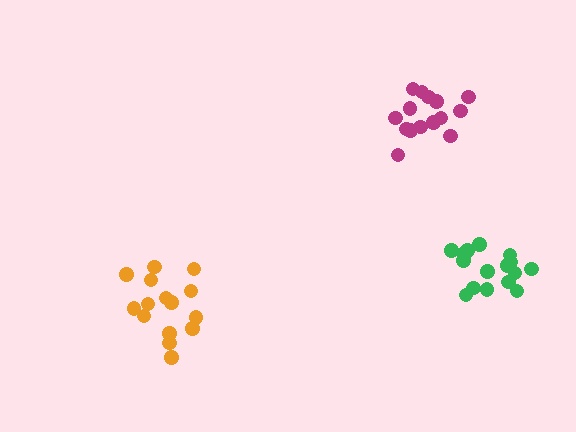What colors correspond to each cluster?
The clusters are colored: orange, green, magenta.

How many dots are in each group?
Group 1: 15 dots, Group 2: 16 dots, Group 3: 15 dots (46 total).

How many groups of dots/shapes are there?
There are 3 groups.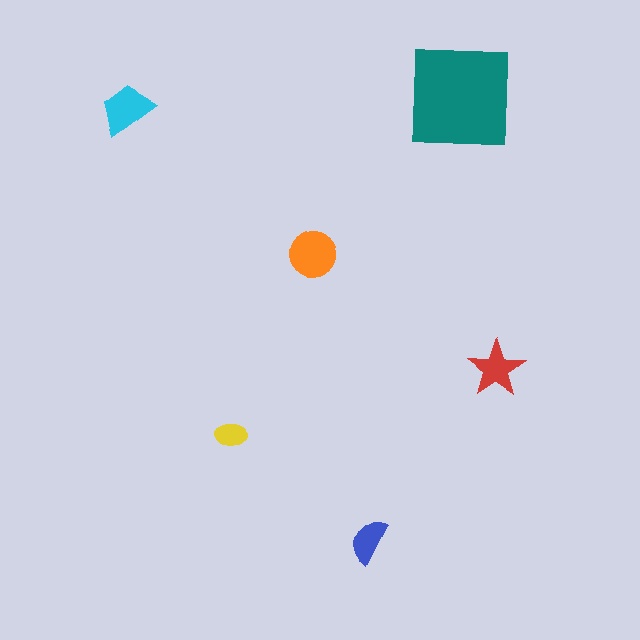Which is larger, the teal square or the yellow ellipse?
The teal square.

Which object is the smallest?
The yellow ellipse.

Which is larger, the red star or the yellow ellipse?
The red star.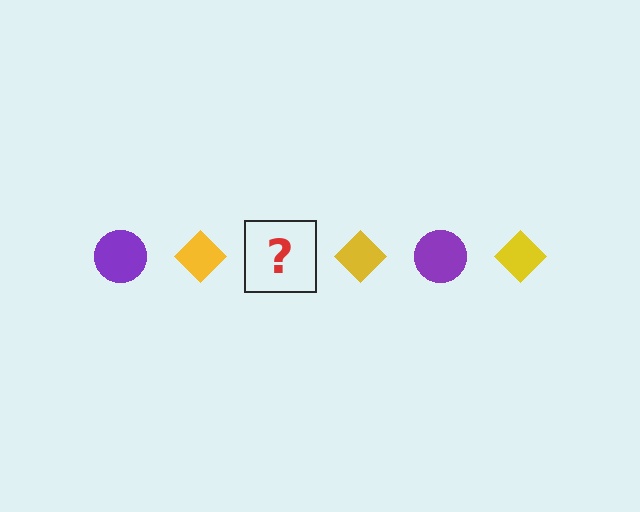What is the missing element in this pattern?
The missing element is a purple circle.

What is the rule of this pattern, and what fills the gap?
The rule is that the pattern alternates between purple circle and yellow diamond. The gap should be filled with a purple circle.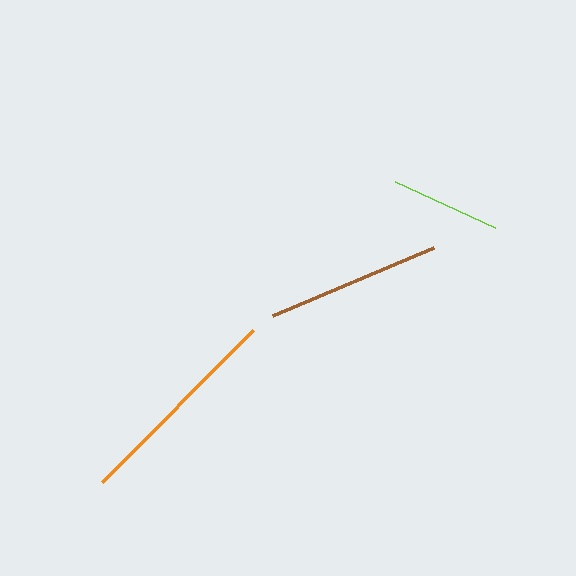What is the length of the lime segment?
The lime segment is approximately 110 pixels long.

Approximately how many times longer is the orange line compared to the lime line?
The orange line is approximately 1.9 times the length of the lime line.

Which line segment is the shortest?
The lime line is the shortest at approximately 110 pixels.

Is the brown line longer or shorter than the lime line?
The brown line is longer than the lime line.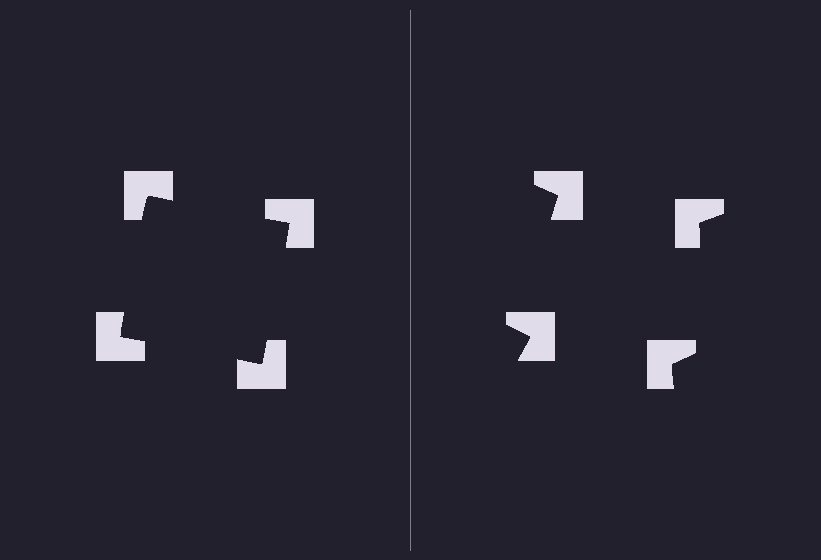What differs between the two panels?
The notched squares are positioned identically on both sides; only the wedge orientations differ. On the left they align to a square; on the right they are misaligned.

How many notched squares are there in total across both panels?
8 — 4 on each side.